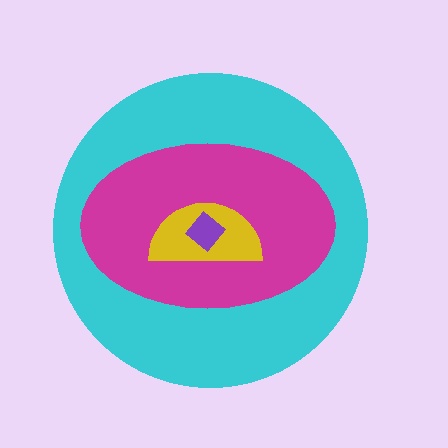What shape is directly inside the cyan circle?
The magenta ellipse.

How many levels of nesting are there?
4.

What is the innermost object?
The purple diamond.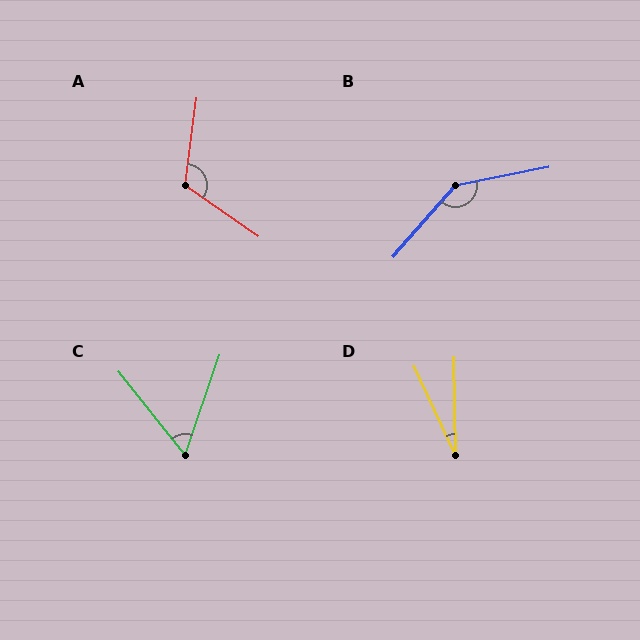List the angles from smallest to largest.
D (24°), C (57°), A (117°), B (143°).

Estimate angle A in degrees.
Approximately 117 degrees.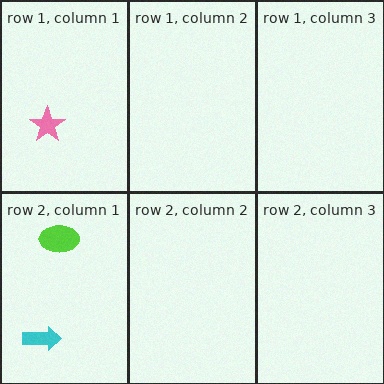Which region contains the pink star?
The row 1, column 1 region.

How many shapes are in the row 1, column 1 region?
1.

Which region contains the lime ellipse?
The row 2, column 1 region.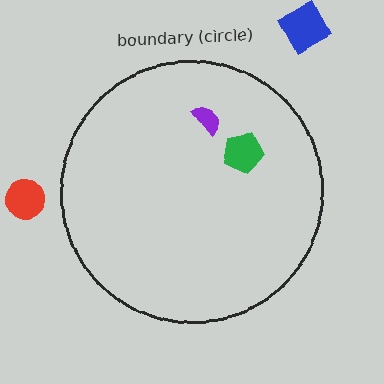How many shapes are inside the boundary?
2 inside, 2 outside.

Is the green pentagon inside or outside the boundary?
Inside.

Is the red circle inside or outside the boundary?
Outside.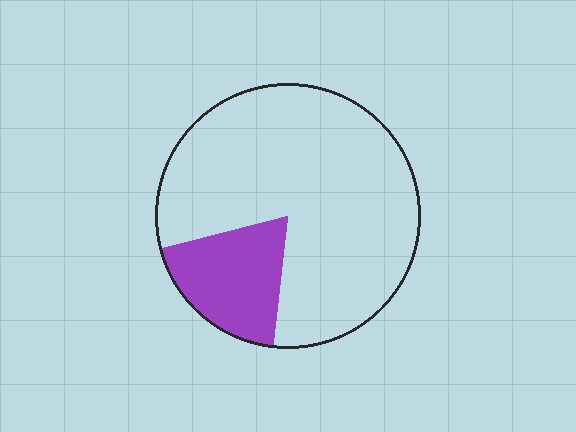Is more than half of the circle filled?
No.